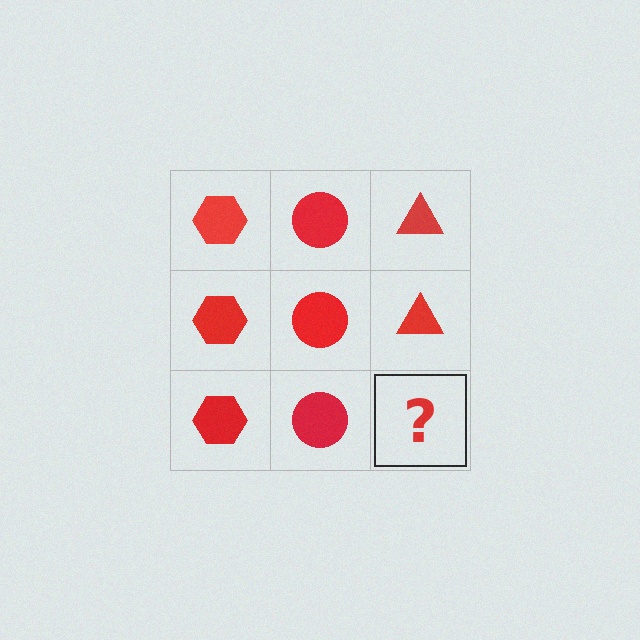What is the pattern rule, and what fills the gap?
The rule is that each column has a consistent shape. The gap should be filled with a red triangle.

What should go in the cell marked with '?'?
The missing cell should contain a red triangle.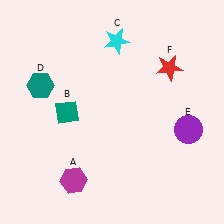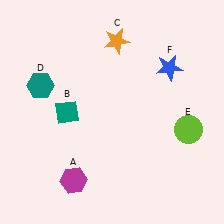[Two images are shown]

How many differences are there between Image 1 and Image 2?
There are 3 differences between the two images.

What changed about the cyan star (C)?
In Image 1, C is cyan. In Image 2, it changed to orange.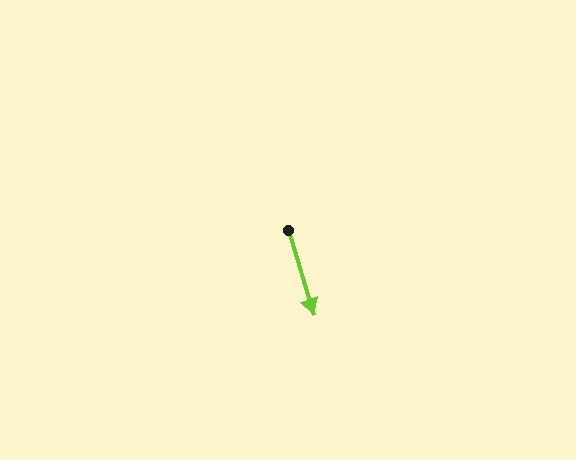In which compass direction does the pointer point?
South.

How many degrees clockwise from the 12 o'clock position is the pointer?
Approximately 163 degrees.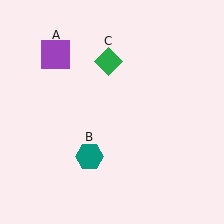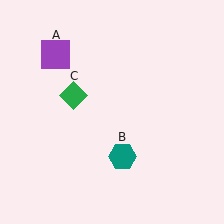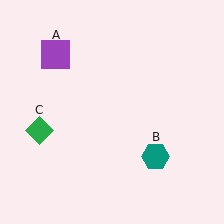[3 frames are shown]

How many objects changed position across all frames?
2 objects changed position: teal hexagon (object B), green diamond (object C).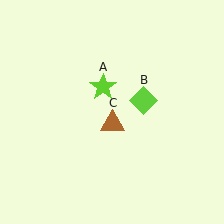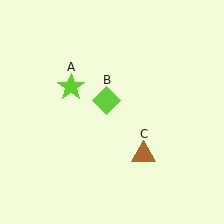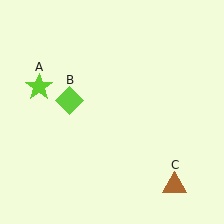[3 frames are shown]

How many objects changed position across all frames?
3 objects changed position: lime star (object A), lime diamond (object B), brown triangle (object C).